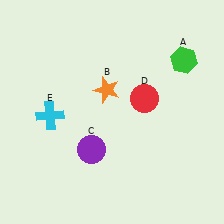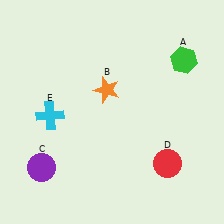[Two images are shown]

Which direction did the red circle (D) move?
The red circle (D) moved down.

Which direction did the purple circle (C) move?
The purple circle (C) moved left.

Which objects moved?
The objects that moved are: the purple circle (C), the red circle (D).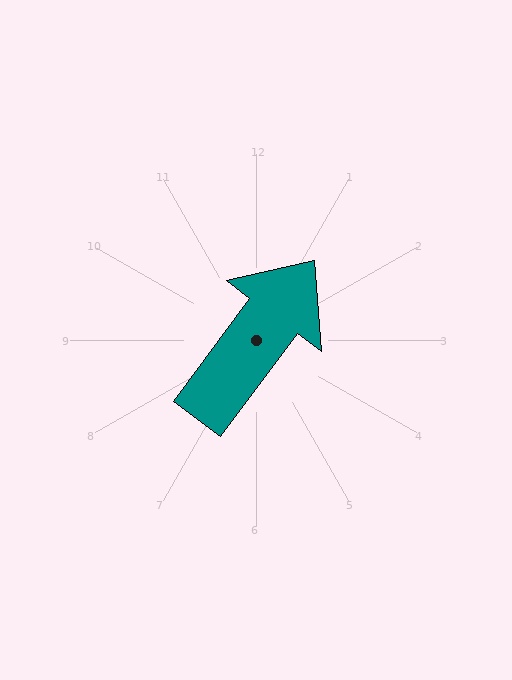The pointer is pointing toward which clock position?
Roughly 1 o'clock.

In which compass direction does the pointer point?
Northeast.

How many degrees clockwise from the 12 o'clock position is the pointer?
Approximately 37 degrees.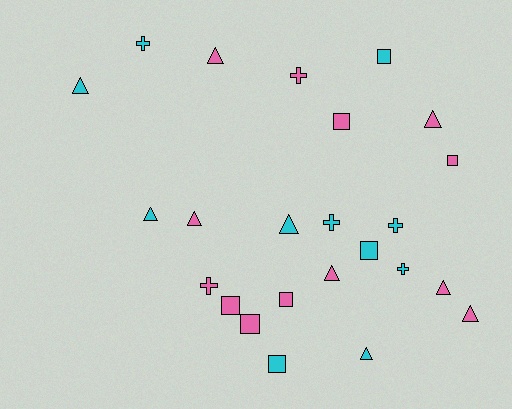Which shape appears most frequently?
Triangle, with 10 objects.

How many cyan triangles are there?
There are 4 cyan triangles.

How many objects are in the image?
There are 24 objects.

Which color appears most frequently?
Pink, with 13 objects.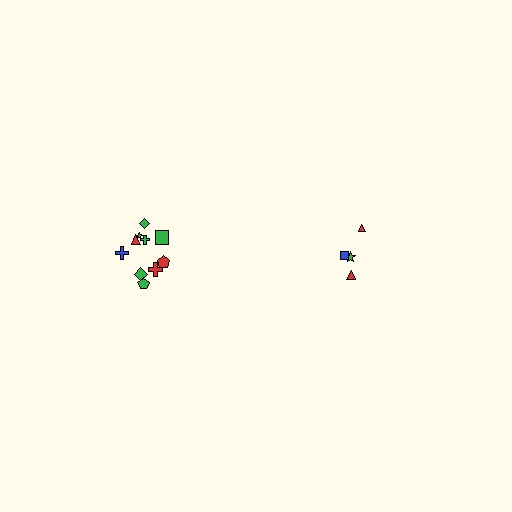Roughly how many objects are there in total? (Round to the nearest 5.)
Roughly 15 objects in total.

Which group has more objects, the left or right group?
The left group.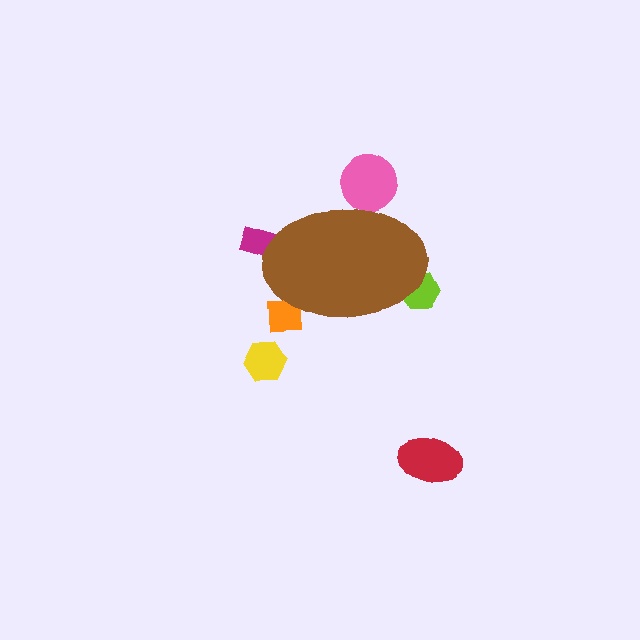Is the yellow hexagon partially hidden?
No, the yellow hexagon is fully visible.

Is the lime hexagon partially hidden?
Yes, the lime hexagon is partially hidden behind the brown ellipse.